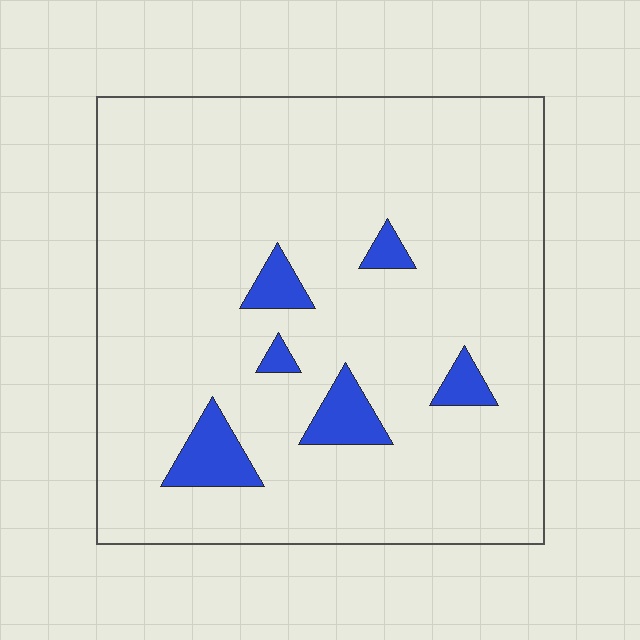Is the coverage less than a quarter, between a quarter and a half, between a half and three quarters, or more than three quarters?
Less than a quarter.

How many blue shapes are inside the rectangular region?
6.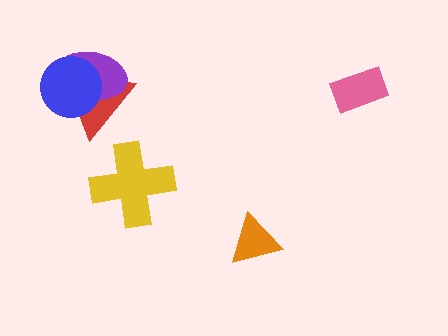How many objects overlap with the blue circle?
2 objects overlap with the blue circle.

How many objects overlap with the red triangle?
2 objects overlap with the red triangle.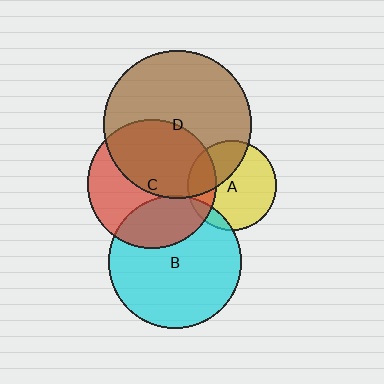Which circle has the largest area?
Circle D (brown).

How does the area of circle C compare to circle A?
Approximately 2.1 times.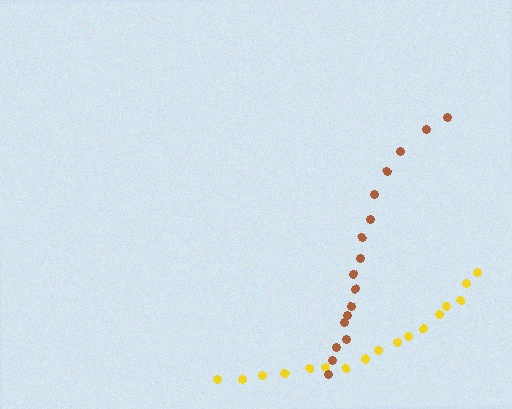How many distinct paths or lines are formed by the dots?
There are 2 distinct paths.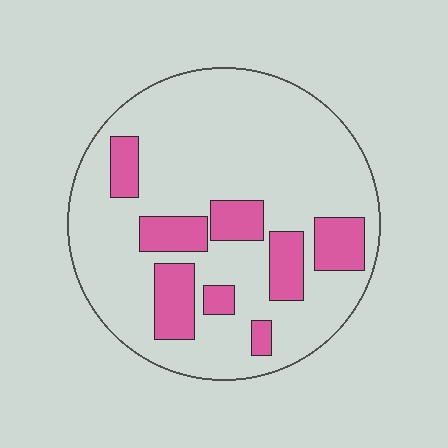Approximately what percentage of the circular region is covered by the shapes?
Approximately 20%.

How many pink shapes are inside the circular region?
8.